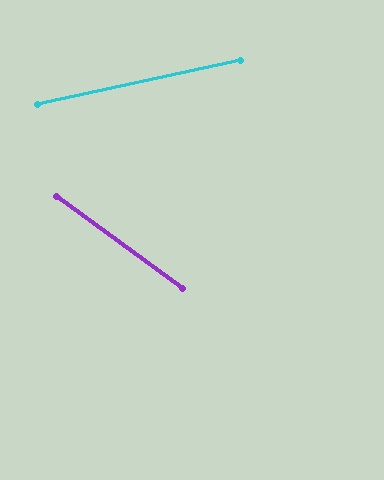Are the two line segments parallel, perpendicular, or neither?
Neither parallel nor perpendicular — they differ by about 48°.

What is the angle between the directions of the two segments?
Approximately 48 degrees.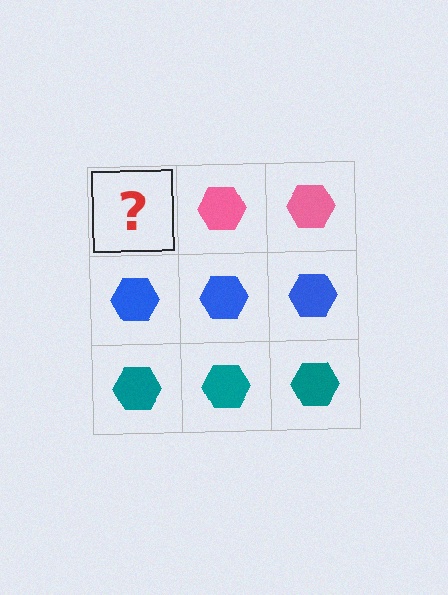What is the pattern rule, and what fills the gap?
The rule is that each row has a consistent color. The gap should be filled with a pink hexagon.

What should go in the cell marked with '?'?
The missing cell should contain a pink hexagon.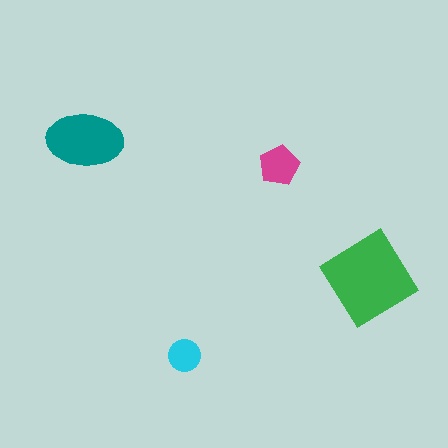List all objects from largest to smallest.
The green diamond, the teal ellipse, the magenta pentagon, the cyan circle.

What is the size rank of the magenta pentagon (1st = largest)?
3rd.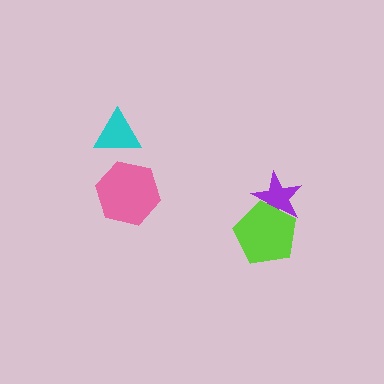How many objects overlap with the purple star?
1 object overlaps with the purple star.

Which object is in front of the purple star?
The lime pentagon is in front of the purple star.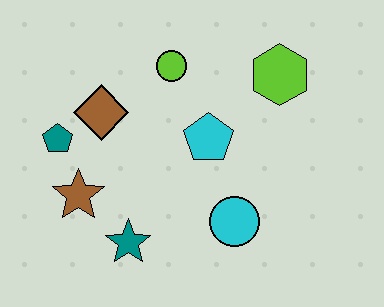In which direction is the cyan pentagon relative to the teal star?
The cyan pentagon is above the teal star.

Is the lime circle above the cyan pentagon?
Yes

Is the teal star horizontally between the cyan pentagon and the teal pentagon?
Yes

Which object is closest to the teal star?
The brown star is closest to the teal star.